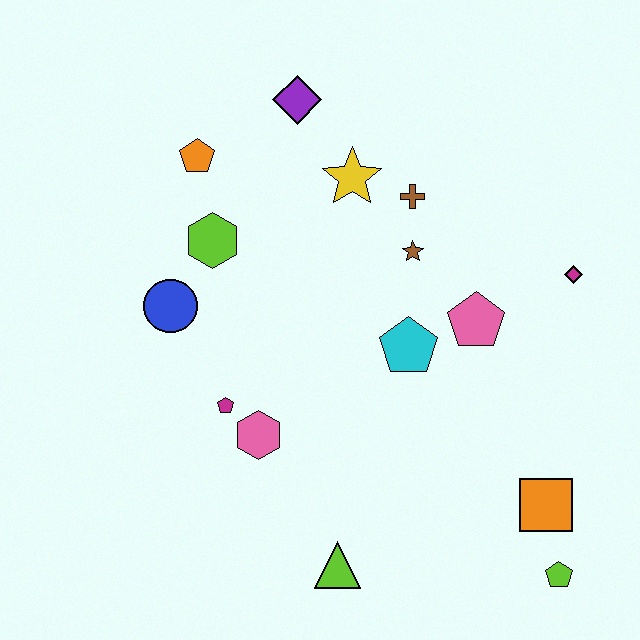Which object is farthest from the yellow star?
The lime pentagon is farthest from the yellow star.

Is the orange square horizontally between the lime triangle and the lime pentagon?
Yes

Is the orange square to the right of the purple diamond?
Yes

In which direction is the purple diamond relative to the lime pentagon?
The purple diamond is above the lime pentagon.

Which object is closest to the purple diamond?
The yellow star is closest to the purple diamond.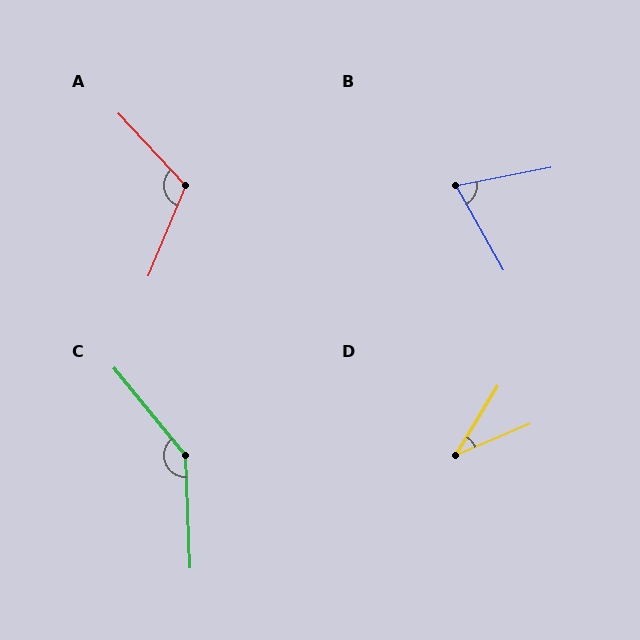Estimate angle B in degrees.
Approximately 71 degrees.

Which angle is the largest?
C, at approximately 143 degrees.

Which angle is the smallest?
D, at approximately 36 degrees.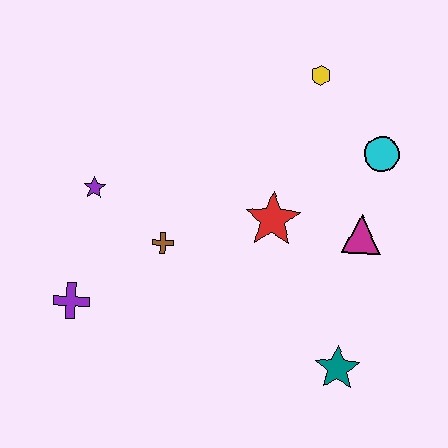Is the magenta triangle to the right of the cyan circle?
No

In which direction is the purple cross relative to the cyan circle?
The purple cross is to the left of the cyan circle.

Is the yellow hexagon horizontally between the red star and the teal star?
Yes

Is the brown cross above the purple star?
No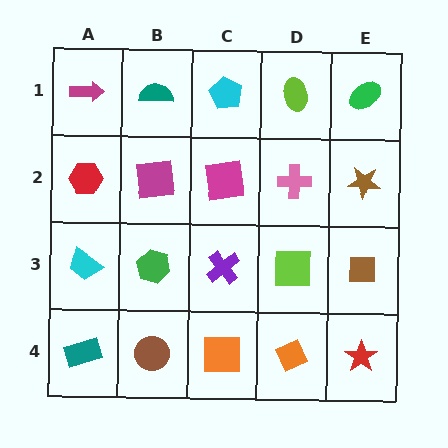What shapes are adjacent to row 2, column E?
A green ellipse (row 1, column E), a brown square (row 3, column E), a pink cross (row 2, column D).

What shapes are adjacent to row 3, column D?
A pink cross (row 2, column D), an orange diamond (row 4, column D), a purple cross (row 3, column C), a brown square (row 3, column E).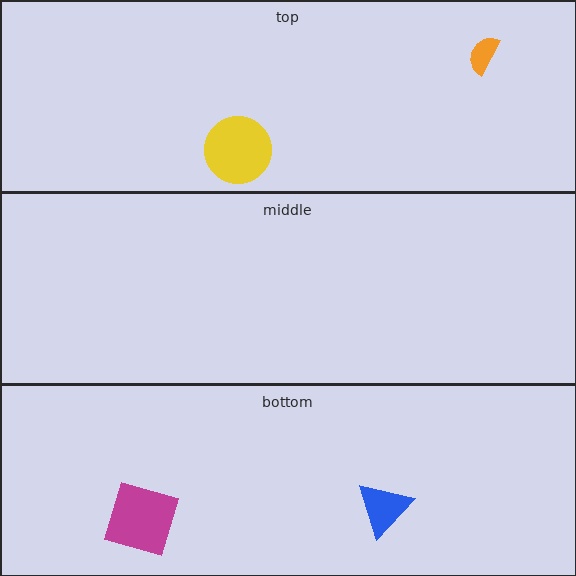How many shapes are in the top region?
2.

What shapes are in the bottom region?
The blue triangle, the magenta square.